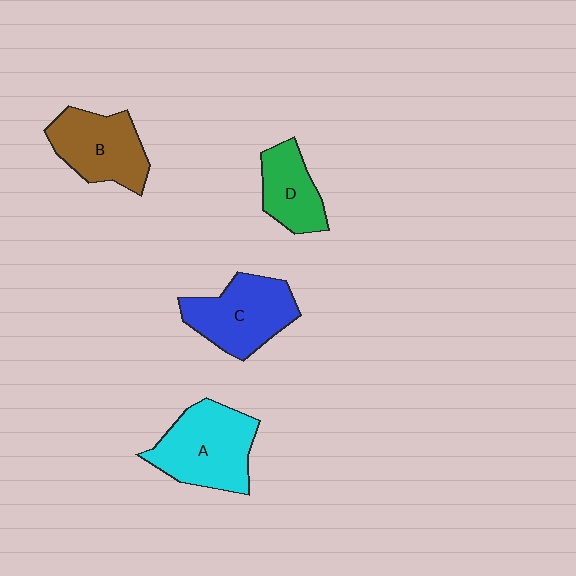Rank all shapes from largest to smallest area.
From largest to smallest: A (cyan), C (blue), B (brown), D (green).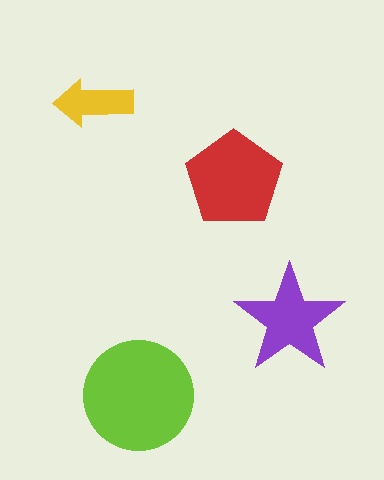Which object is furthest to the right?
The purple star is rightmost.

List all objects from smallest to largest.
The yellow arrow, the purple star, the red pentagon, the lime circle.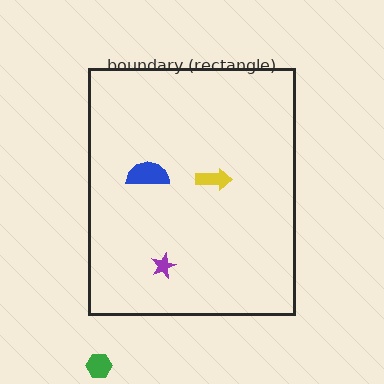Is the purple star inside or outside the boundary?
Inside.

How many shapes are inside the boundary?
3 inside, 1 outside.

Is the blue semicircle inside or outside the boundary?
Inside.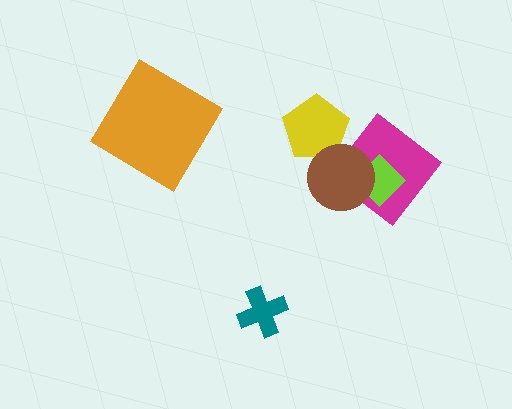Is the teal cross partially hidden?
No, no other shape covers it.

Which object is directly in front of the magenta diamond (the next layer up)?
The lime diamond is directly in front of the magenta diamond.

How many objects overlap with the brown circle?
3 objects overlap with the brown circle.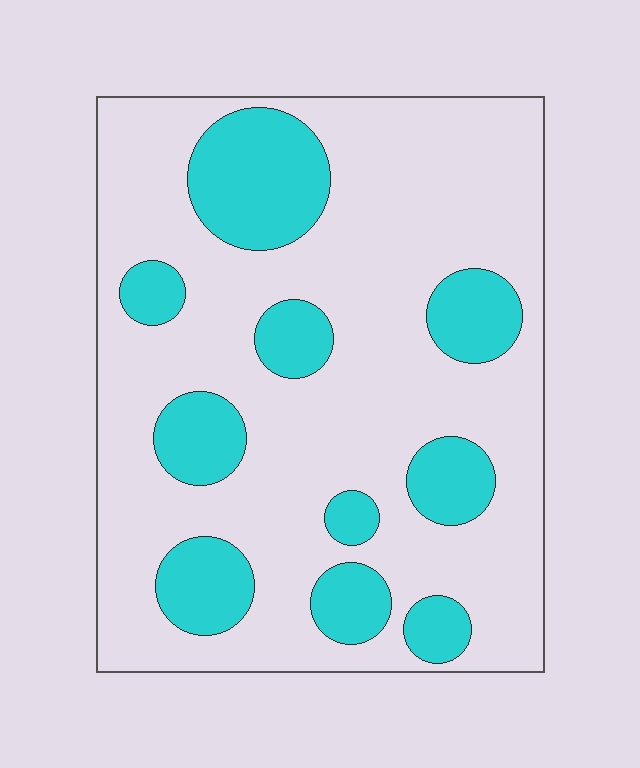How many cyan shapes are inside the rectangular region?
10.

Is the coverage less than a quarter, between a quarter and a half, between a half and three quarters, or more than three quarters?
Less than a quarter.